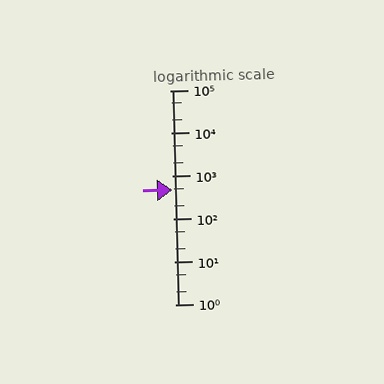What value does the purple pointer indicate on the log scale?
The pointer indicates approximately 480.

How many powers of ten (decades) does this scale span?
The scale spans 5 decades, from 1 to 100000.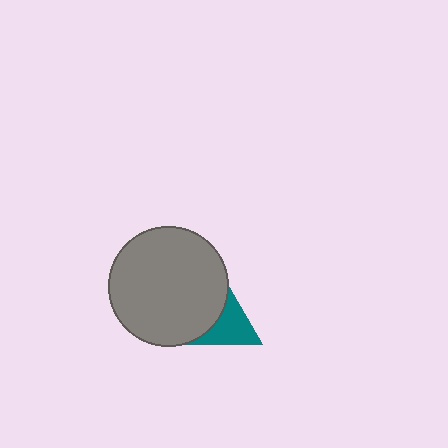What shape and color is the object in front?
The object in front is a gray circle.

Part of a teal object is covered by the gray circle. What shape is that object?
It is a triangle.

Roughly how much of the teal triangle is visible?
A small part of it is visible (roughly 37%).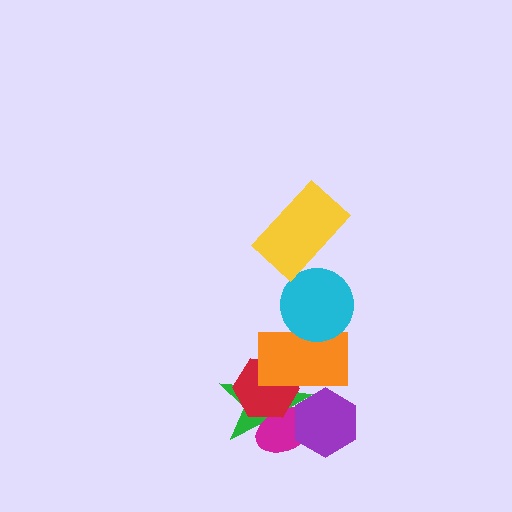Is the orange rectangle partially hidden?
Yes, it is partially covered by another shape.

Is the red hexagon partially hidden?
Yes, it is partially covered by another shape.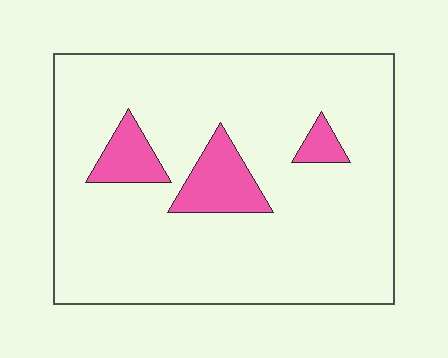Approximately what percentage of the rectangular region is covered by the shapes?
Approximately 10%.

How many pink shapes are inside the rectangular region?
3.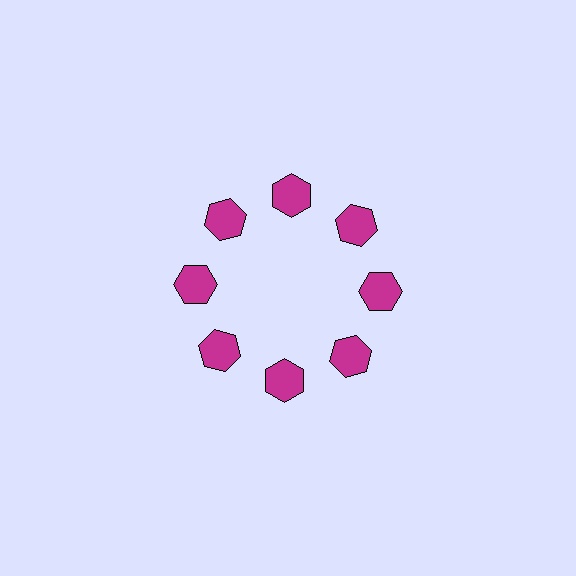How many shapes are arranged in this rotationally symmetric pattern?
There are 8 shapes, arranged in 8 groups of 1.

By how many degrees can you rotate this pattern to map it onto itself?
The pattern maps onto itself every 45 degrees of rotation.